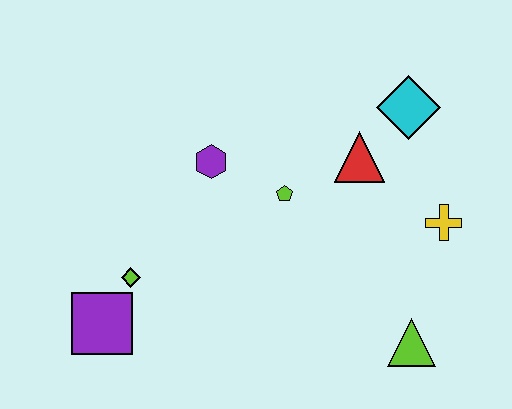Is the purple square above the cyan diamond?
No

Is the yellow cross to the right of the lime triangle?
Yes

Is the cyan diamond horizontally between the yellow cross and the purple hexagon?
Yes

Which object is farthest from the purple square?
The cyan diamond is farthest from the purple square.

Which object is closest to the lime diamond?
The purple square is closest to the lime diamond.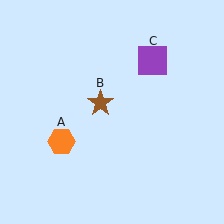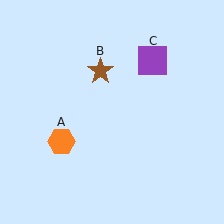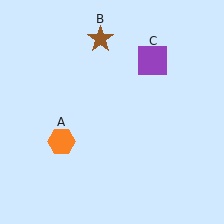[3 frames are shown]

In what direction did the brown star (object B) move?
The brown star (object B) moved up.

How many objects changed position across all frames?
1 object changed position: brown star (object B).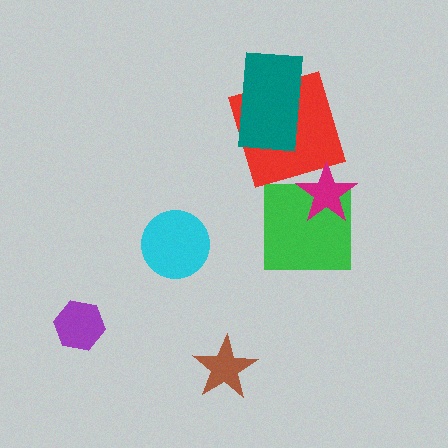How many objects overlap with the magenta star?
1 object overlaps with the magenta star.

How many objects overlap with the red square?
1 object overlaps with the red square.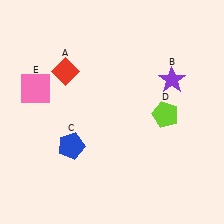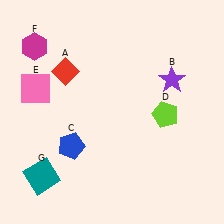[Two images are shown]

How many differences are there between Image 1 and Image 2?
There are 2 differences between the two images.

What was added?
A magenta hexagon (F), a teal square (G) were added in Image 2.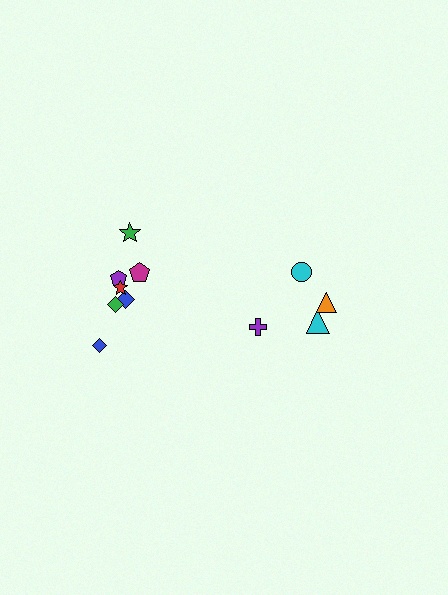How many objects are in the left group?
There are 7 objects.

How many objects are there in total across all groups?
There are 11 objects.